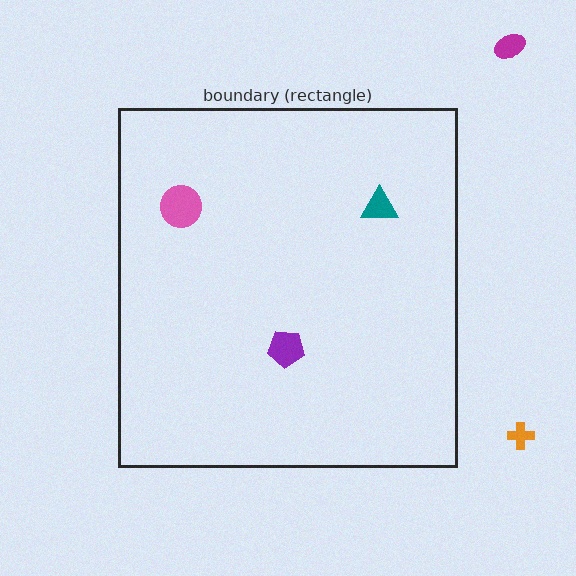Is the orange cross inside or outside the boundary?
Outside.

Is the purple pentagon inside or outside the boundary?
Inside.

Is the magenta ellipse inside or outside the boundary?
Outside.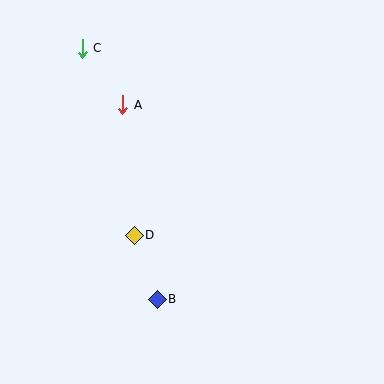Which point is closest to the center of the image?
Point D at (134, 235) is closest to the center.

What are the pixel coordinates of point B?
Point B is at (157, 299).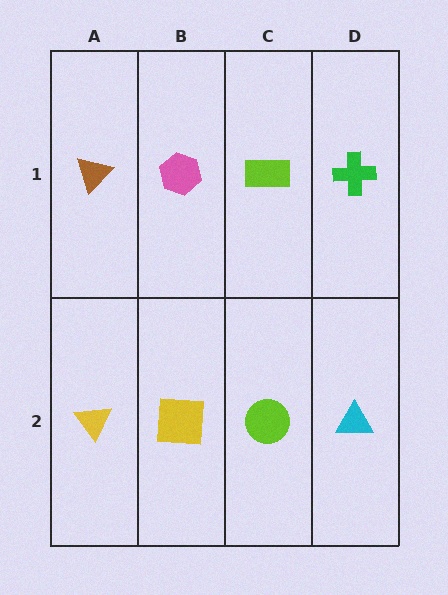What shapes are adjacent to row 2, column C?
A lime rectangle (row 1, column C), a yellow square (row 2, column B), a cyan triangle (row 2, column D).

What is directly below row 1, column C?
A lime circle.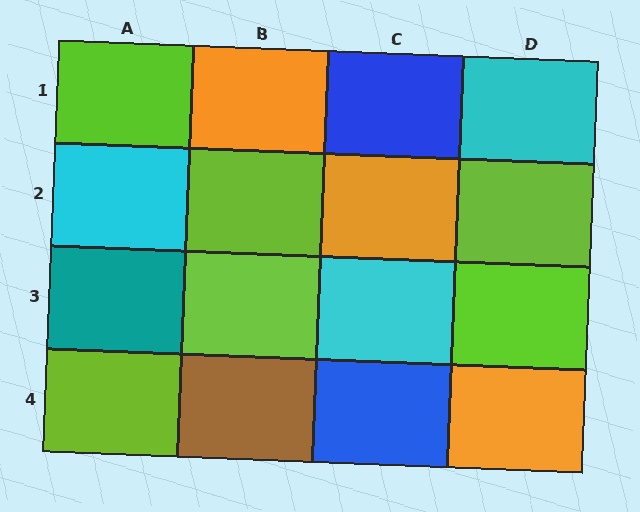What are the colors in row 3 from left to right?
Teal, lime, cyan, lime.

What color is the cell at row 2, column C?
Orange.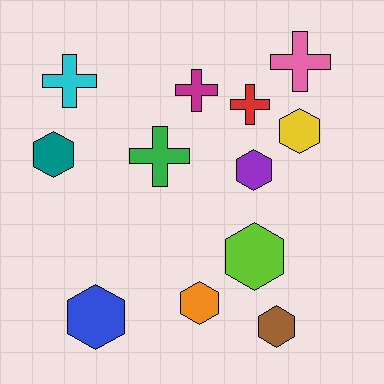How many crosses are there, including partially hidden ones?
There are 5 crosses.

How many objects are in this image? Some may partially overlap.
There are 12 objects.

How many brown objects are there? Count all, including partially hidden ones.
There is 1 brown object.